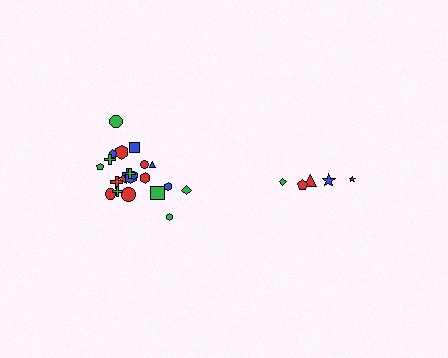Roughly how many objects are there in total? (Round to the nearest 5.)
Roughly 25 objects in total.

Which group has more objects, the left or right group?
The left group.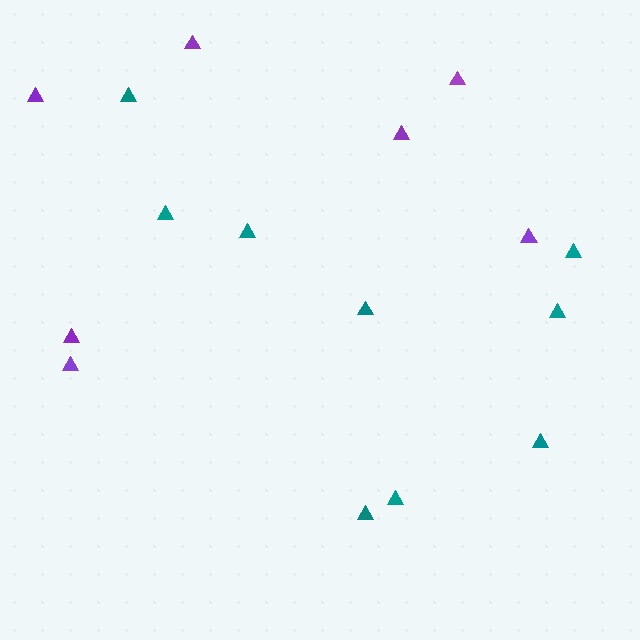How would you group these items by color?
There are 2 groups: one group of teal triangles (9) and one group of purple triangles (7).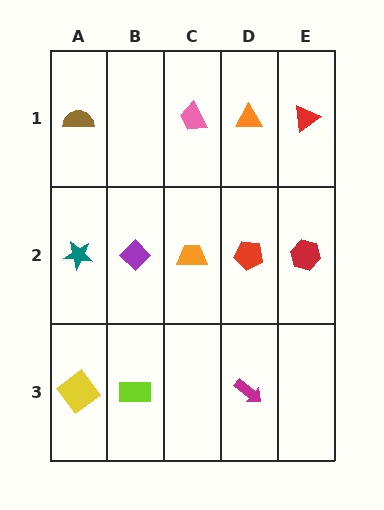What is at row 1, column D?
An orange triangle.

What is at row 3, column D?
A magenta arrow.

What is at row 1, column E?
A red triangle.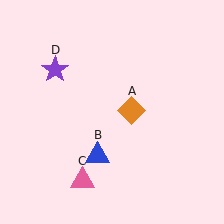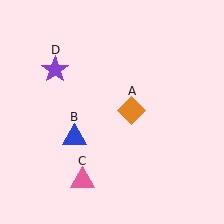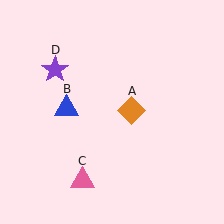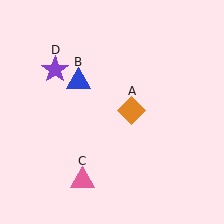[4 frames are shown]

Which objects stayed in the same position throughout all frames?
Orange diamond (object A) and pink triangle (object C) and purple star (object D) remained stationary.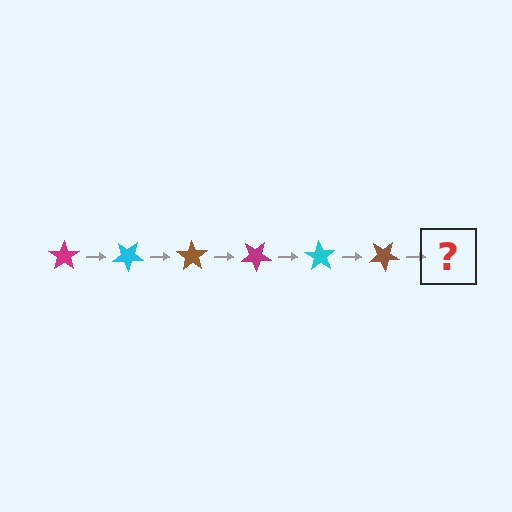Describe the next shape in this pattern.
It should be a magenta star, rotated 210 degrees from the start.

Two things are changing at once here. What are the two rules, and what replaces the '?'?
The two rules are that it rotates 35 degrees each step and the color cycles through magenta, cyan, and brown. The '?' should be a magenta star, rotated 210 degrees from the start.